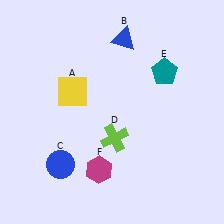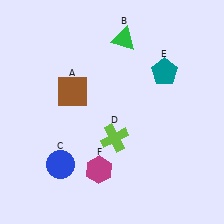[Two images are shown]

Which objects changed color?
A changed from yellow to brown. B changed from blue to green.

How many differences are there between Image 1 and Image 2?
There are 2 differences between the two images.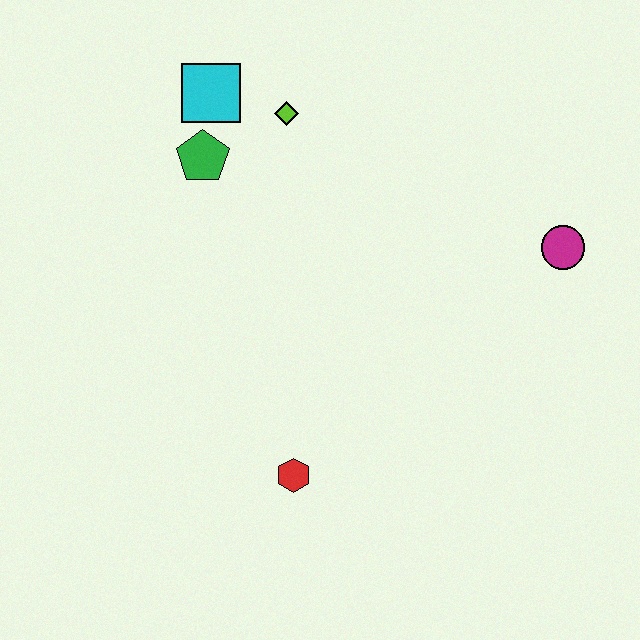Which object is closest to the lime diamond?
The cyan square is closest to the lime diamond.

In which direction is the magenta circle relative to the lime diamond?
The magenta circle is to the right of the lime diamond.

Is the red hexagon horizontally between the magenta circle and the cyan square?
Yes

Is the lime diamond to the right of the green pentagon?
Yes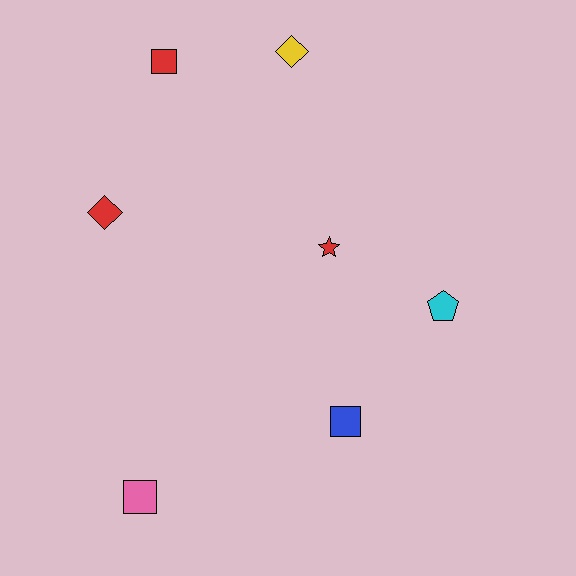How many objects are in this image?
There are 7 objects.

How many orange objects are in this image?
There are no orange objects.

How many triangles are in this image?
There are no triangles.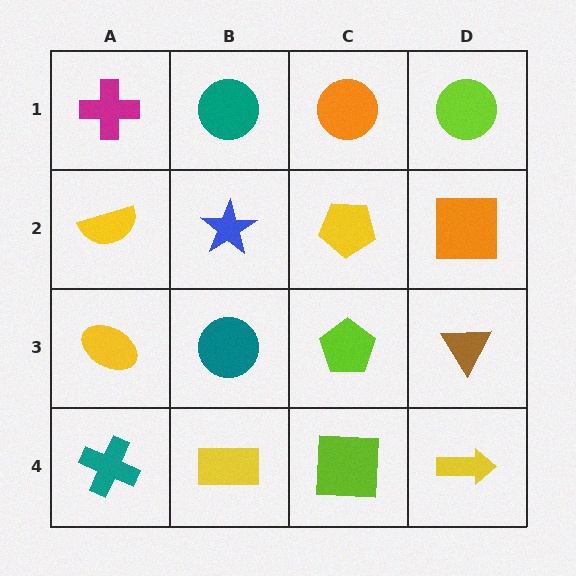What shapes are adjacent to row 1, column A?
A yellow semicircle (row 2, column A), a teal circle (row 1, column B).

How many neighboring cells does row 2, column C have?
4.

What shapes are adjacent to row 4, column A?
A yellow ellipse (row 3, column A), a yellow rectangle (row 4, column B).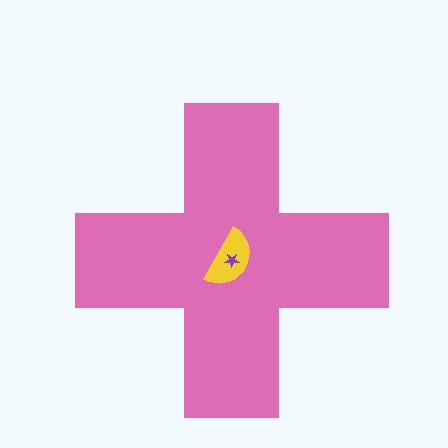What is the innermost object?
The purple star.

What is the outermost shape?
The pink cross.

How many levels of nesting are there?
3.